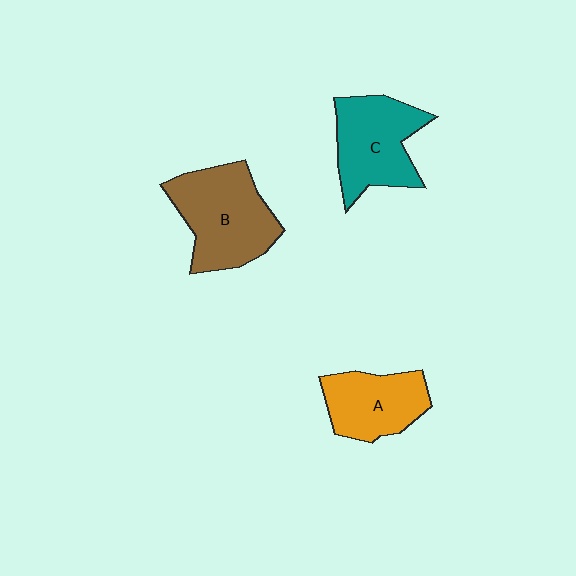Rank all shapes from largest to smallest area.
From largest to smallest: B (brown), C (teal), A (orange).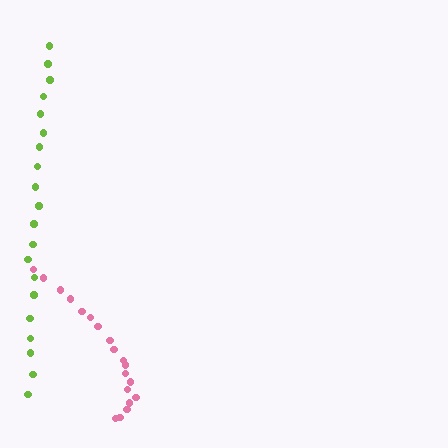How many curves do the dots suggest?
There are 2 distinct paths.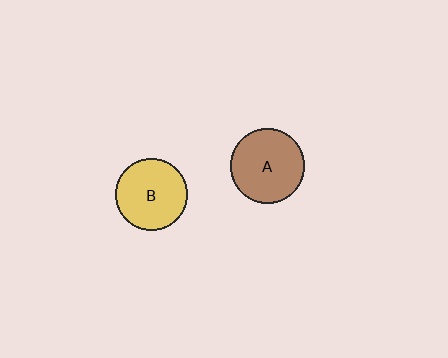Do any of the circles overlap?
No, none of the circles overlap.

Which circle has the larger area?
Circle A (brown).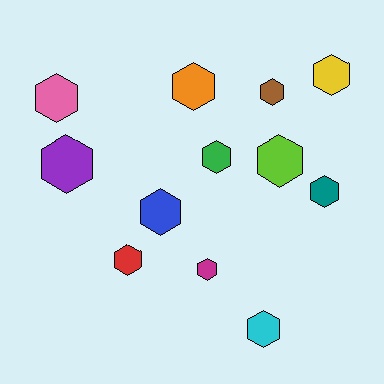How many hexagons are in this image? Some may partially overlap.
There are 12 hexagons.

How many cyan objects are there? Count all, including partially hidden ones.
There is 1 cyan object.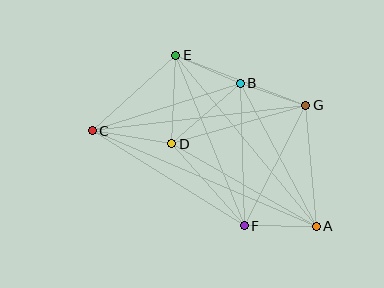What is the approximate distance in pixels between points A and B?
The distance between A and B is approximately 162 pixels.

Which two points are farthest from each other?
Points A and C are farthest from each other.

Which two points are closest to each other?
Points B and G are closest to each other.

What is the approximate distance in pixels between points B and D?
The distance between B and D is approximately 92 pixels.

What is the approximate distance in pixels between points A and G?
The distance between A and G is approximately 122 pixels.